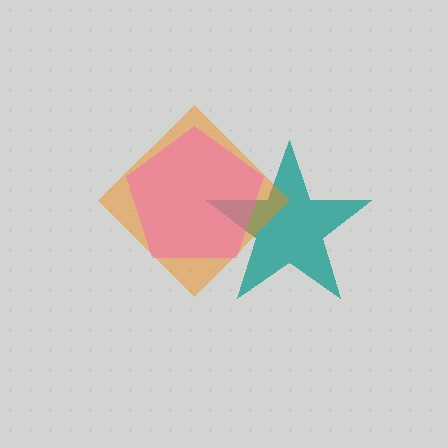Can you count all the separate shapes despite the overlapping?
Yes, there are 3 separate shapes.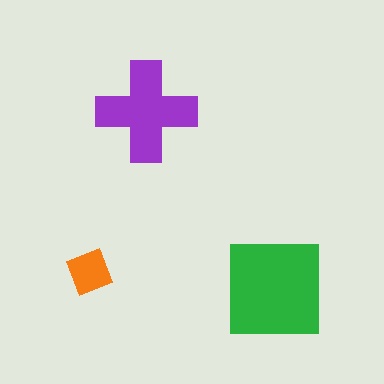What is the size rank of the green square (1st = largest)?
1st.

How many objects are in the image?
There are 3 objects in the image.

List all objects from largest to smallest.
The green square, the purple cross, the orange diamond.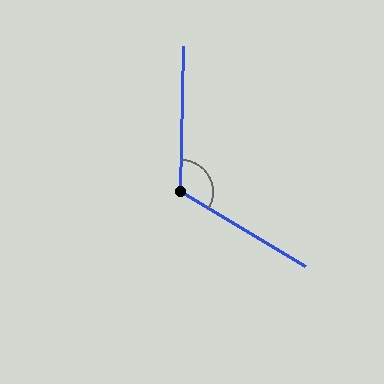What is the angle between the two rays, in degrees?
Approximately 120 degrees.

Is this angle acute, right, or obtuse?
It is obtuse.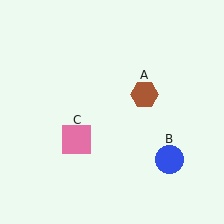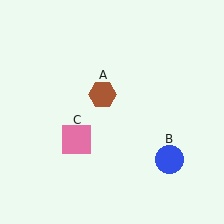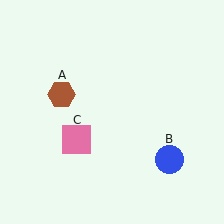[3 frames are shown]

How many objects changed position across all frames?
1 object changed position: brown hexagon (object A).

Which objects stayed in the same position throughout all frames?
Blue circle (object B) and pink square (object C) remained stationary.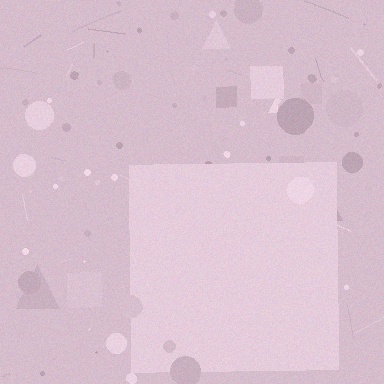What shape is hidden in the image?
A square is hidden in the image.